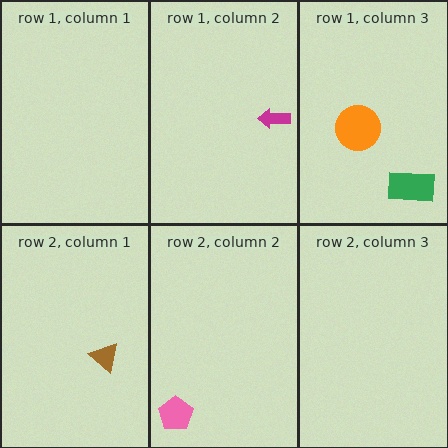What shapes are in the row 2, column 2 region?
The pink pentagon.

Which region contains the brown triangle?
The row 2, column 1 region.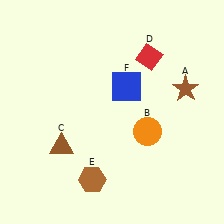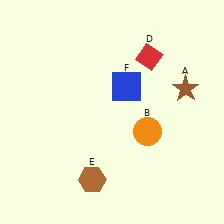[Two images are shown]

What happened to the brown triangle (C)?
The brown triangle (C) was removed in Image 2. It was in the bottom-left area of Image 1.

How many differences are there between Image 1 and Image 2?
There is 1 difference between the two images.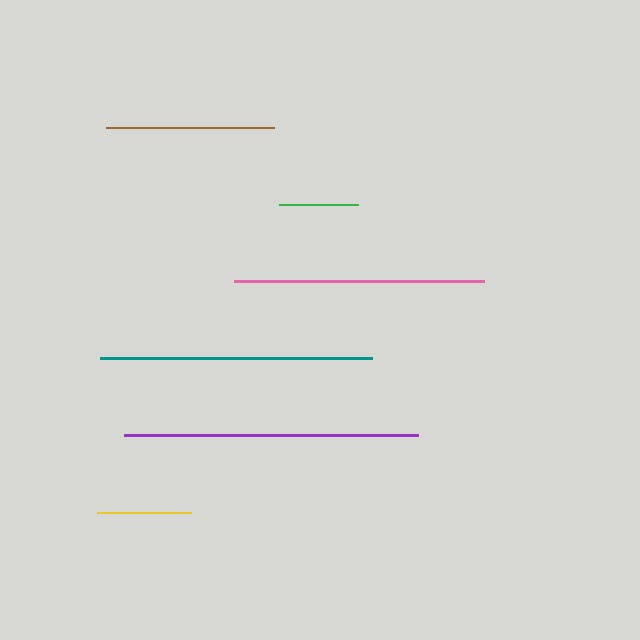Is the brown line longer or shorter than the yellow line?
The brown line is longer than the yellow line.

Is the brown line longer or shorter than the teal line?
The teal line is longer than the brown line.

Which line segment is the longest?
The purple line is the longest at approximately 294 pixels.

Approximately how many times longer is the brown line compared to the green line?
The brown line is approximately 2.1 times the length of the green line.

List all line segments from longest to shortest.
From longest to shortest: purple, teal, pink, brown, yellow, green.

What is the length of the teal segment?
The teal segment is approximately 272 pixels long.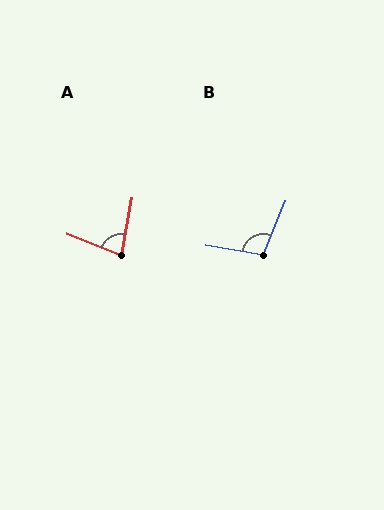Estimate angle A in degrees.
Approximately 79 degrees.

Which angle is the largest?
B, at approximately 104 degrees.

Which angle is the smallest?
A, at approximately 79 degrees.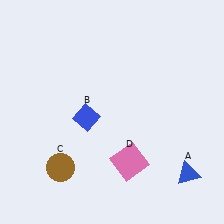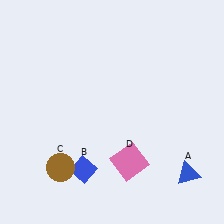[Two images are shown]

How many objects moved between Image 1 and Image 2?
1 object moved between the two images.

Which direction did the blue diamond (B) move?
The blue diamond (B) moved down.